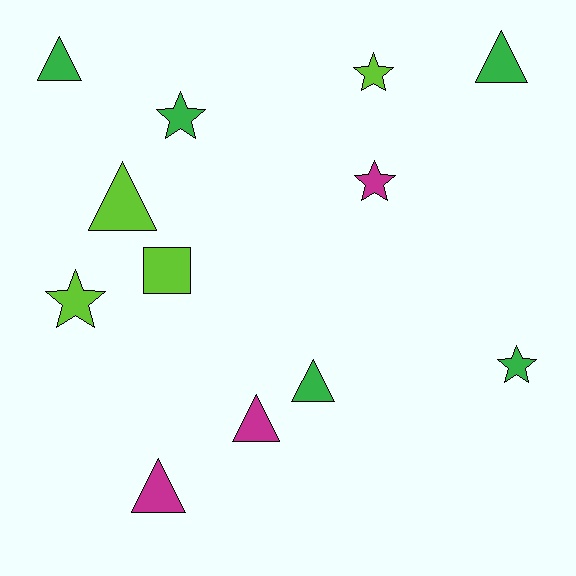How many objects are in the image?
There are 12 objects.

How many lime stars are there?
There are 2 lime stars.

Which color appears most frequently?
Green, with 5 objects.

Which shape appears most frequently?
Triangle, with 6 objects.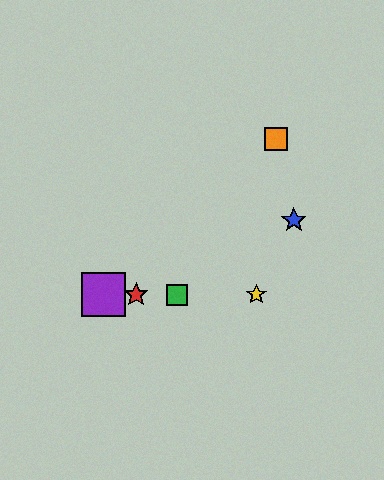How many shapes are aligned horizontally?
4 shapes (the red star, the green square, the yellow star, the purple square) are aligned horizontally.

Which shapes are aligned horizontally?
The red star, the green square, the yellow star, the purple square are aligned horizontally.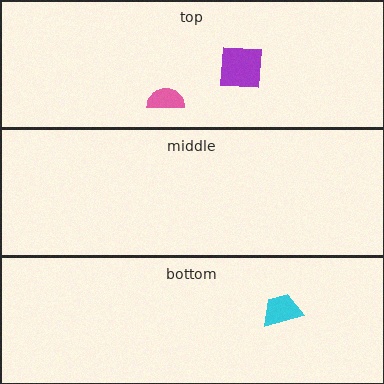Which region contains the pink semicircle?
The top region.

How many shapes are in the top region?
2.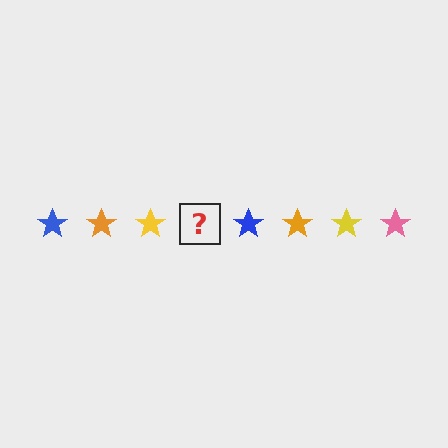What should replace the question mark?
The question mark should be replaced with a pink star.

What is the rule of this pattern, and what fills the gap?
The rule is that the pattern cycles through blue, orange, yellow, pink stars. The gap should be filled with a pink star.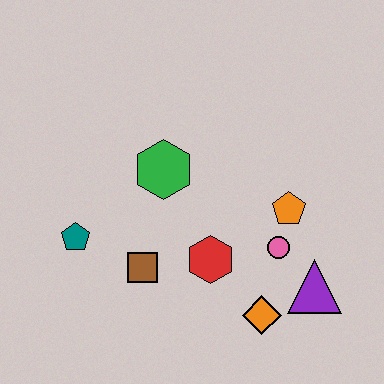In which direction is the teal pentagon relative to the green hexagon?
The teal pentagon is to the left of the green hexagon.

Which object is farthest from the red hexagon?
The teal pentagon is farthest from the red hexagon.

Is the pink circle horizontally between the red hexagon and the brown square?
No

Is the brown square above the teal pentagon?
No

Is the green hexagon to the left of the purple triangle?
Yes